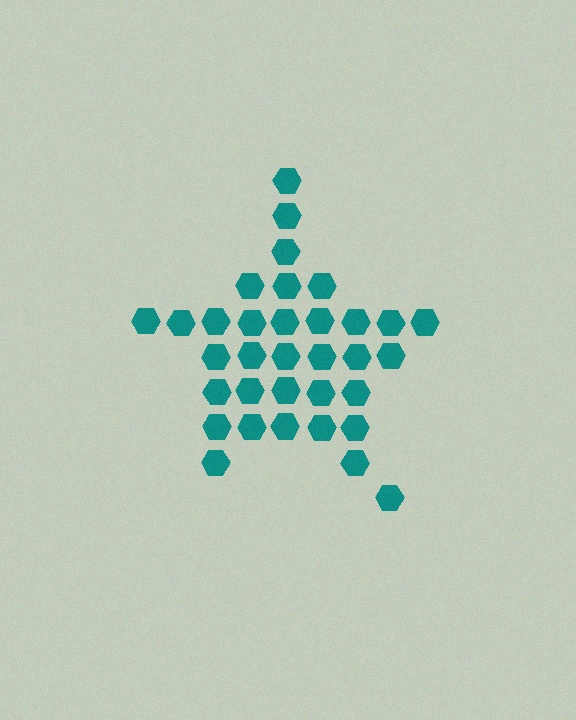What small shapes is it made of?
It is made of small hexagons.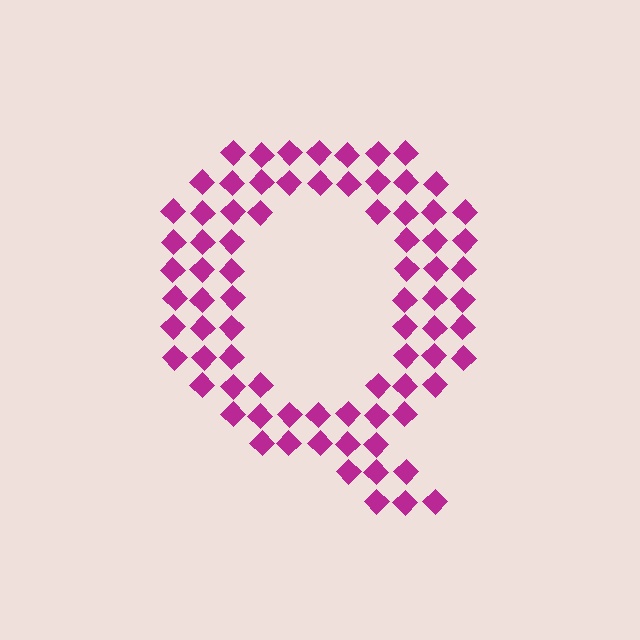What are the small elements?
The small elements are diamonds.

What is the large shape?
The large shape is the letter Q.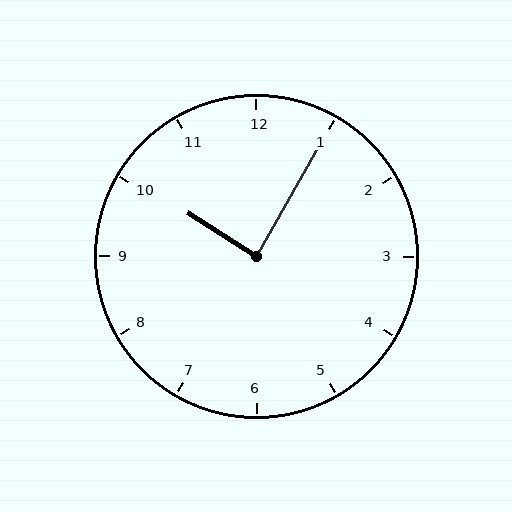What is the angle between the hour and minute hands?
Approximately 88 degrees.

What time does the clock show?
10:05.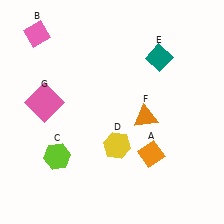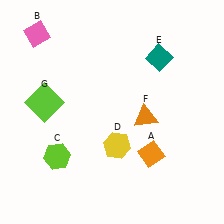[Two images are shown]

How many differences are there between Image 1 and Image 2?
There is 1 difference between the two images.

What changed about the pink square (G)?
In Image 1, G is pink. In Image 2, it changed to lime.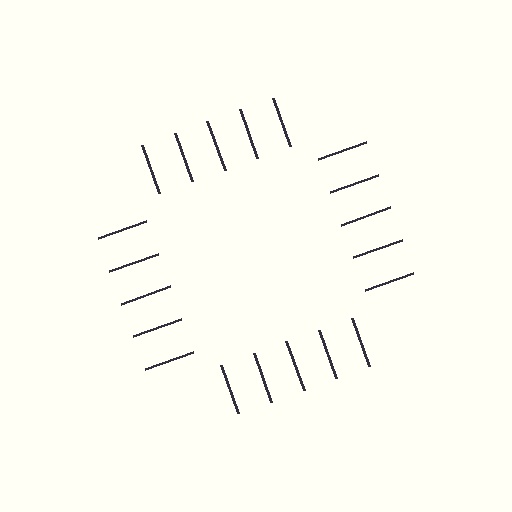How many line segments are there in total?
20 — 5 along each of the 4 edges.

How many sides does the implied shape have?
4 sides — the line-ends trace a square.